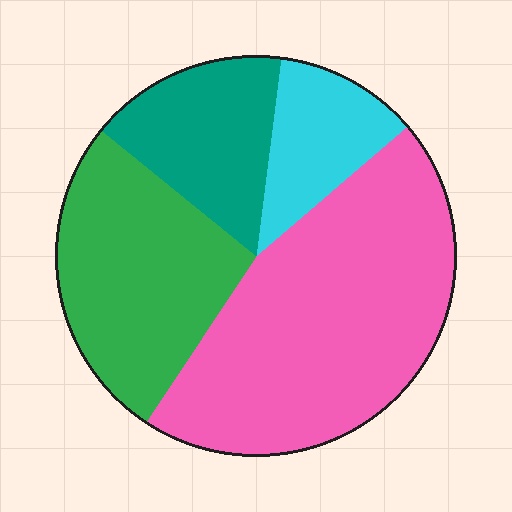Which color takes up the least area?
Cyan, at roughly 10%.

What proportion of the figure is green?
Green covers around 25% of the figure.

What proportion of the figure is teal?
Teal covers around 15% of the figure.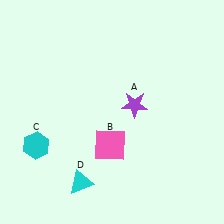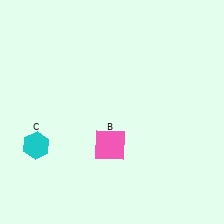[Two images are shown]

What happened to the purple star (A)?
The purple star (A) was removed in Image 2. It was in the top-right area of Image 1.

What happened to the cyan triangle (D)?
The cyan triangle (D) was removed in Image 2. It was in the bottom-left area of Image 1.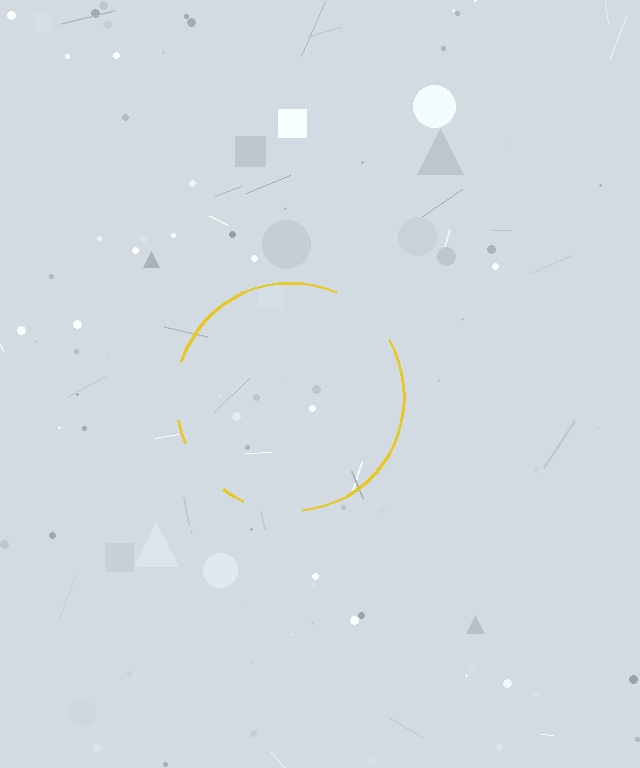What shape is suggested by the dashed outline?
The dashed outline suggests a circle.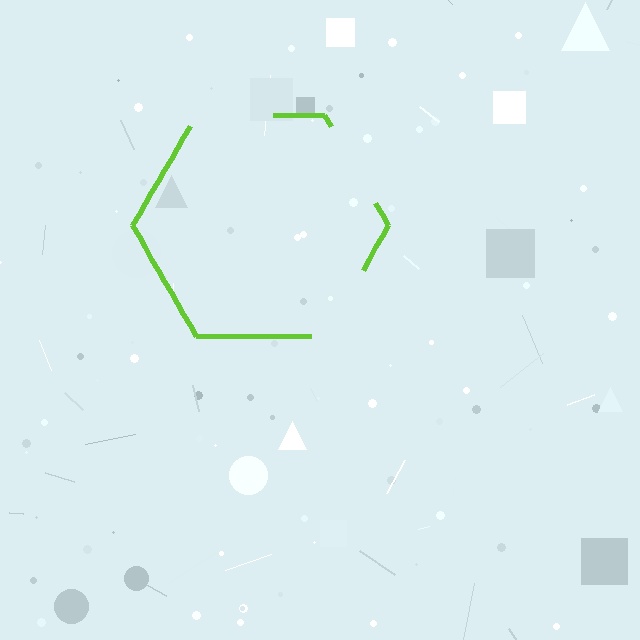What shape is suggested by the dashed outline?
The dashed outline suggests a hexagon.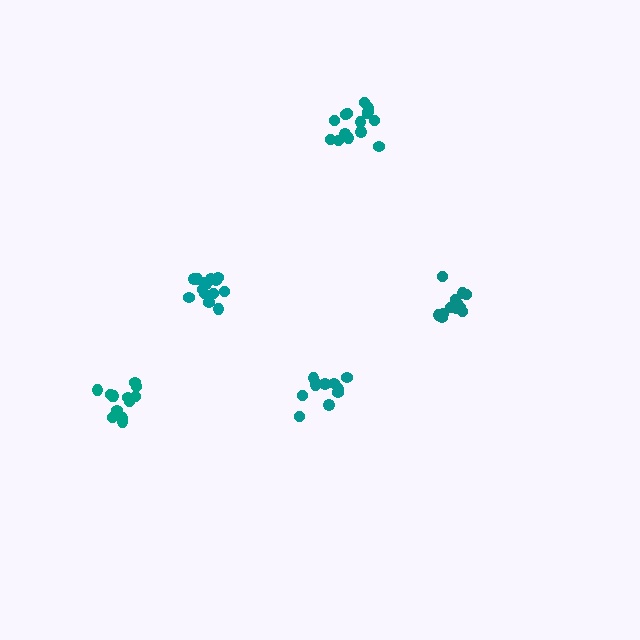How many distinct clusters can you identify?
There are 5 distinct clusters.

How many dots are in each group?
Group 1: 15 dots, Group 2: 12 dots, Group 3: 11 dots, Group 4: 13 dots, Group 5: 14 dots (65 total).